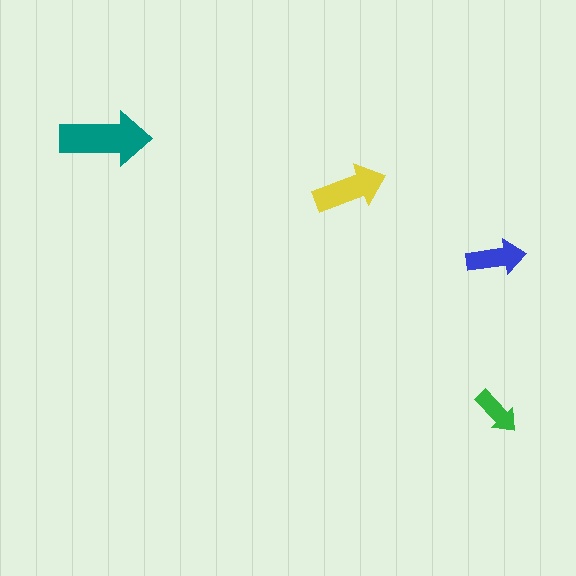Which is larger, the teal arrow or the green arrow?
The teal one.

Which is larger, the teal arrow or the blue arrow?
The teal one.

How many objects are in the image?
There are 4 objects in the image.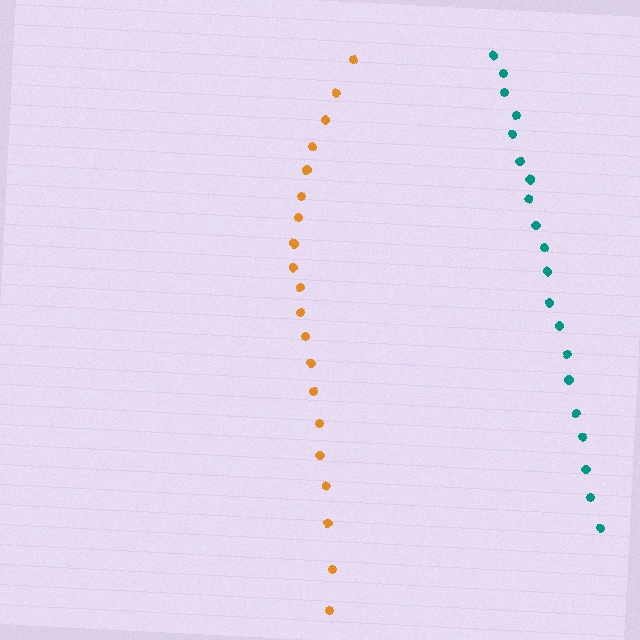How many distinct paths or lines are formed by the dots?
There are 2 distinct paths.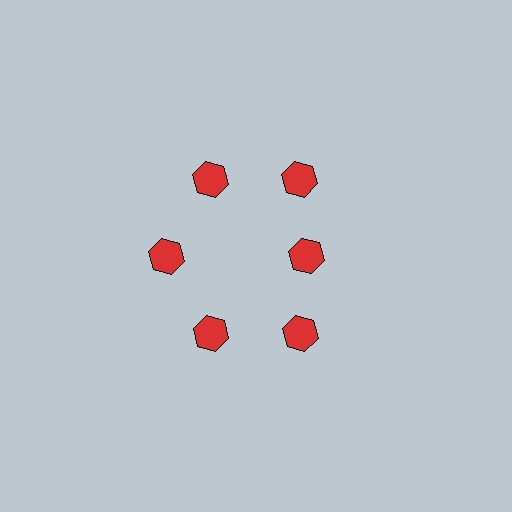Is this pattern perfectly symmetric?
No. The 6 red hexagons are arranged in a ring, but one element near the 3 o'clock position is pulled inward toward the center, breaking the 6-fold rotational symmetry.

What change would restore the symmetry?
The symmetry would be restored by moving it outward, back onto the ring so that all 6 hexagons sit at equal angles and equal distance from the center.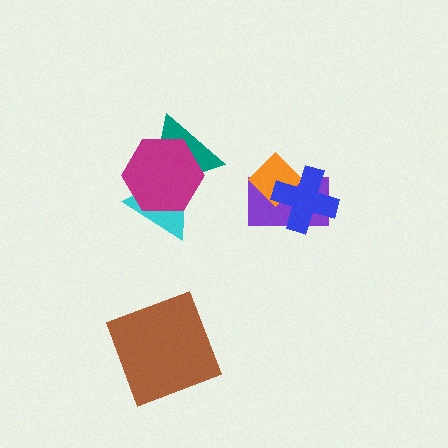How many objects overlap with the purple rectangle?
2 objects overlap with the purple rectangle.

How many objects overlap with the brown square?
0 objects overlap with the brown square.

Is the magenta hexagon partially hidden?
No, no other shape covers it.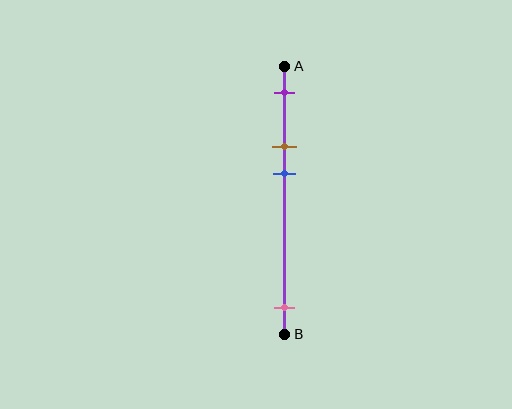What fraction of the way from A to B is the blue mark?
The blue mark is approximately 40% (0.4) of the way from A to B.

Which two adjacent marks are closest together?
The brown and blue marks are the closest adjacent pair.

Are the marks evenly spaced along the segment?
No, the marks are not evenly spaced.